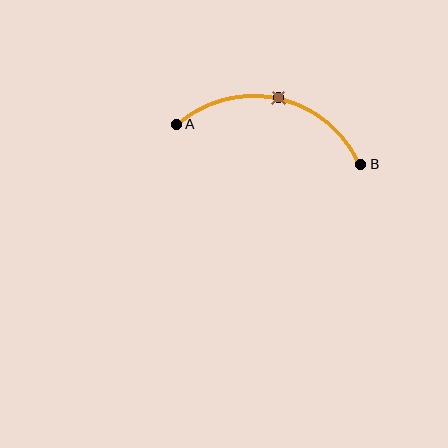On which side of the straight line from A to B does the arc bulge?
The arc bulges above the straight line connecting A and B.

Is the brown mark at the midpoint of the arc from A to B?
Yes. The brown mark lies on the arc at equal arc-length from both A and B — it is the arc midpoint.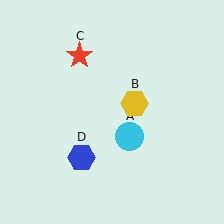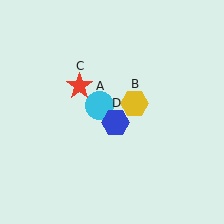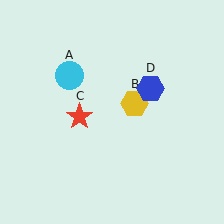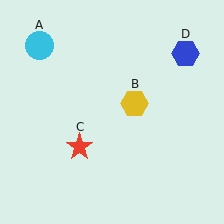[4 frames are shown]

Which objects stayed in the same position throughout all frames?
Yellow hexagon (object B) remained stationary.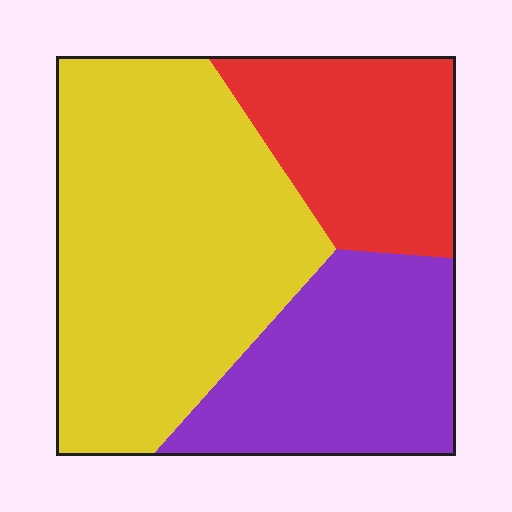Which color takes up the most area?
Yellow, at roughly 50%.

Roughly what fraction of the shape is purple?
Purple covers 27% of the shape.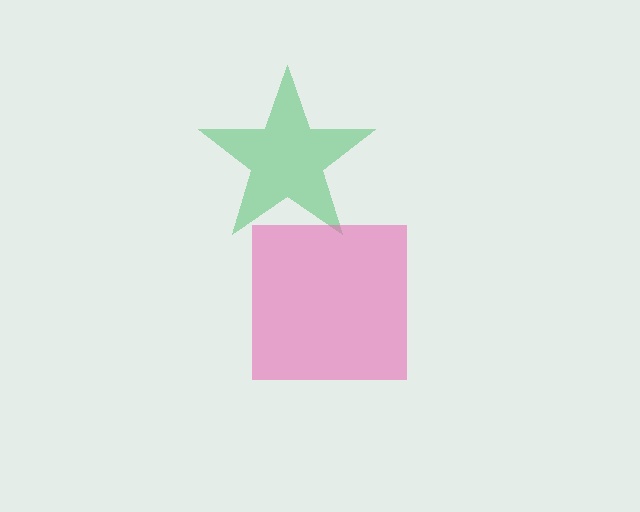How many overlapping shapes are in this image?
There are 2 overlapping shapes in the image.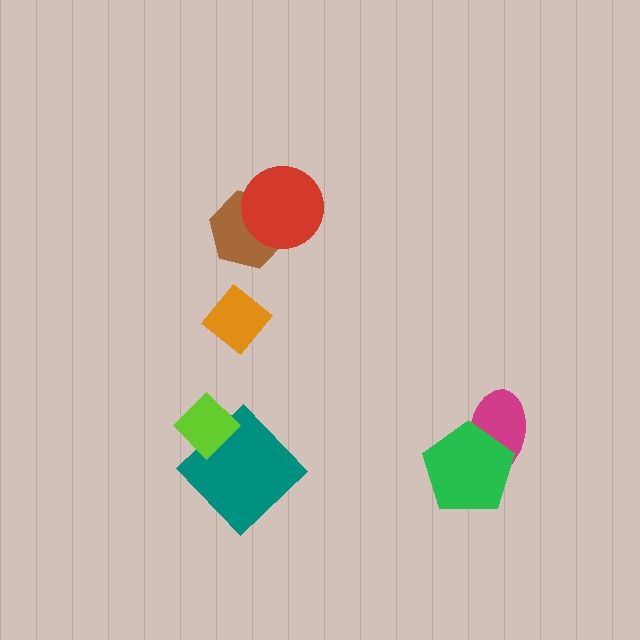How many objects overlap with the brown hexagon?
1 object overlaps with the brown hexagon.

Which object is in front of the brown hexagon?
The red circle is in front of the brown hexagon.